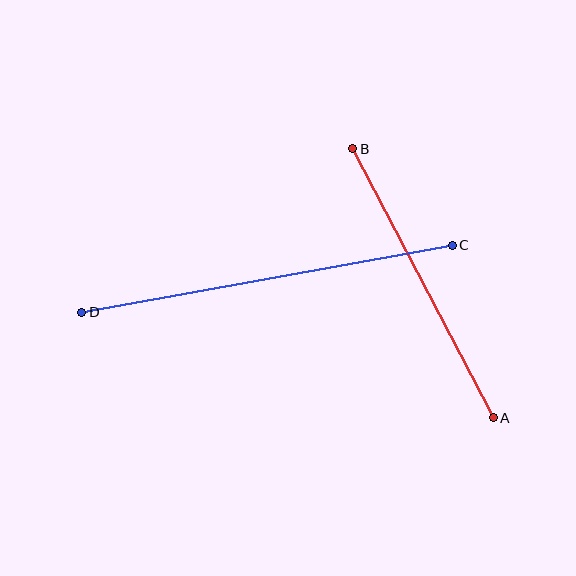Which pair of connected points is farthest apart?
Points C and D are farthest apart.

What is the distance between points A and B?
The distance is approximately 303 pixels.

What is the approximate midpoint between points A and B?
The midpoint is at approximately (423, 283) pixels.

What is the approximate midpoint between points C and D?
The midpoint is at approximately (267, 279) pixels.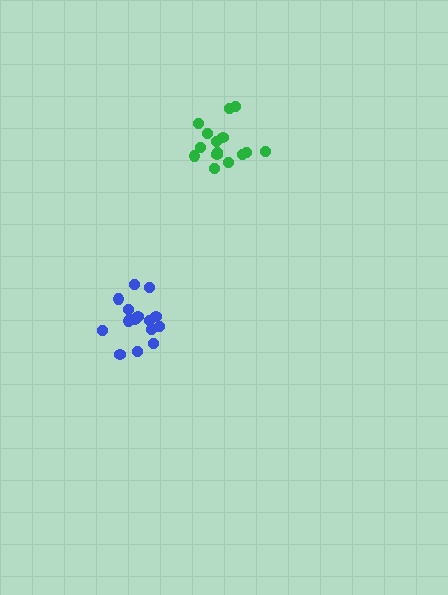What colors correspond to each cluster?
The clusters are colored: blue, green.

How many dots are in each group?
Group 1: 16 dots, Group 2: 15 dots (31 total).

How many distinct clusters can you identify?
There are 2 distinct clusters.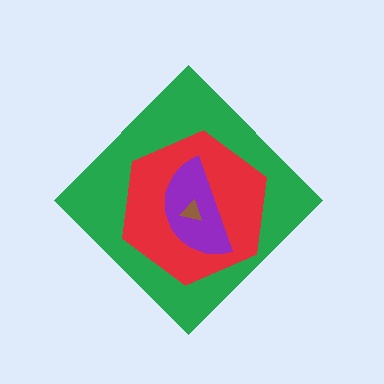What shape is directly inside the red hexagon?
The purple semicircle.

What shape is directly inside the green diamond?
The red hexagon.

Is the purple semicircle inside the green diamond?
Yes.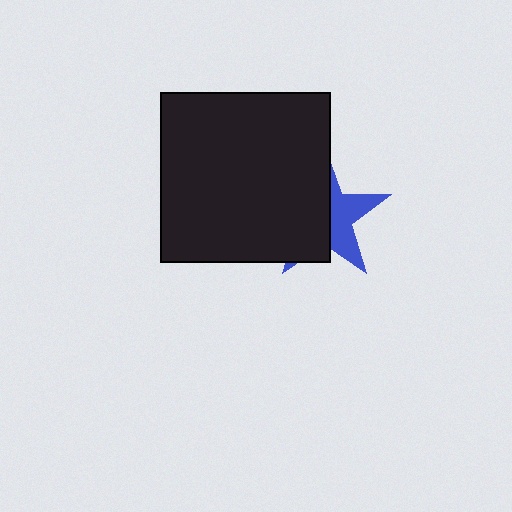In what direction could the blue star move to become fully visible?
The blue star could move right. That would shift it out from behind the black square entirely.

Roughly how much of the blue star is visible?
A small part of it is visible (roughly 40%).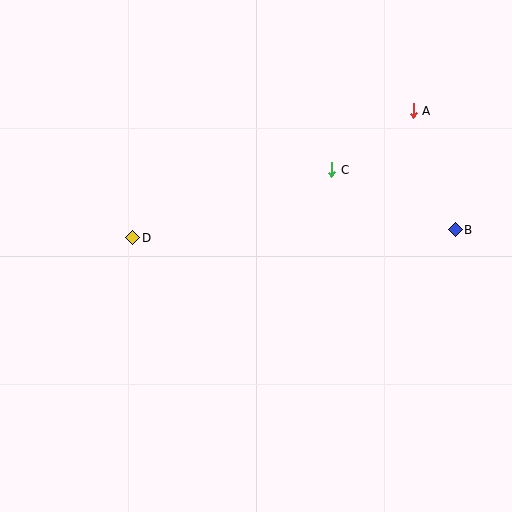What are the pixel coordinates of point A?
Point A is at (413, 111).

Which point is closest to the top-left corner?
Point D is closest to the top-left corner.